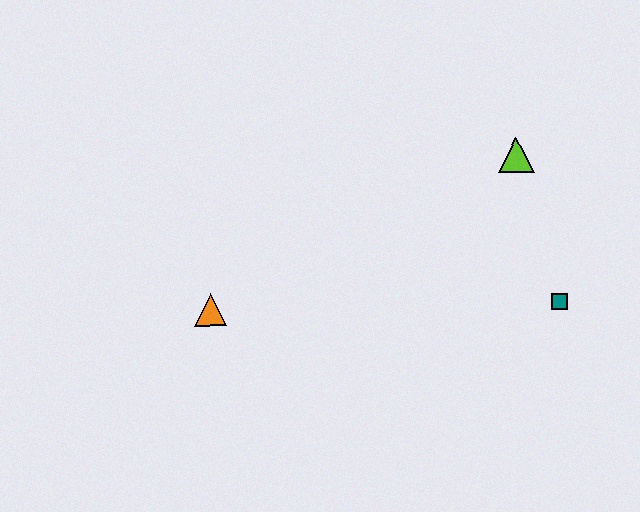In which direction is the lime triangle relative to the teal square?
The lime triangle is above the teal square.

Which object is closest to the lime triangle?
The teal square is closest to the lime triangle.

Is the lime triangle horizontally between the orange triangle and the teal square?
Yes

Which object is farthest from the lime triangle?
The orange triangle is farthest from the lime triangle.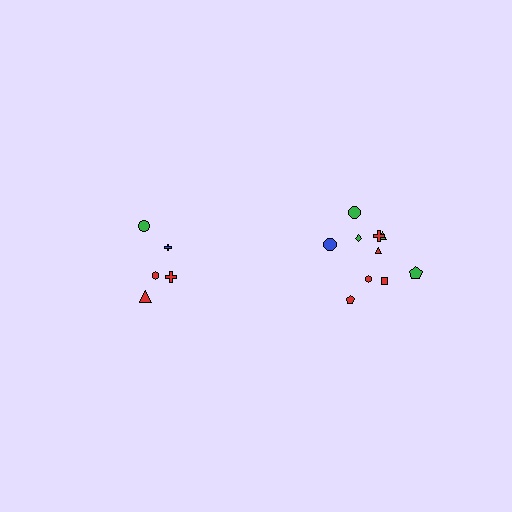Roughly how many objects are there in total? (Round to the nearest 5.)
Roughly 15 objects in total.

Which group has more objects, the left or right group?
The right group.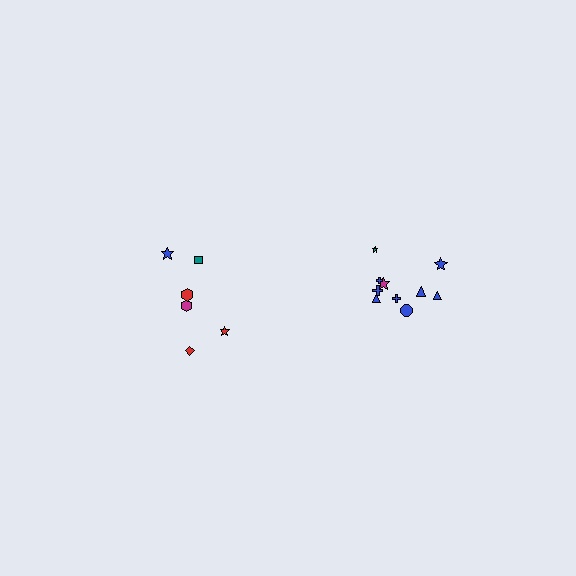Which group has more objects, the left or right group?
The right group.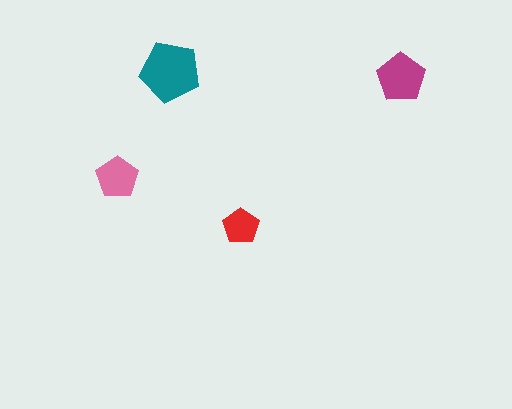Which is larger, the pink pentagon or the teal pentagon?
The teal one.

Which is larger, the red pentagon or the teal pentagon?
The teal one.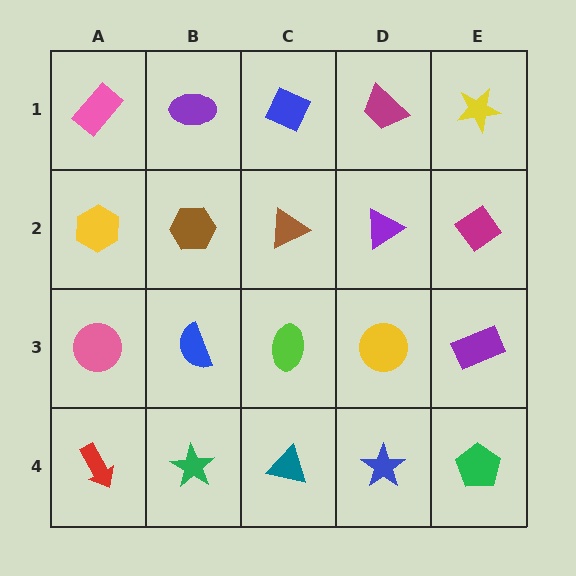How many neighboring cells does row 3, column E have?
3.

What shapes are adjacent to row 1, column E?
A magenta diamond (row 2, column E), a magenta trapezoid (row 1, column D).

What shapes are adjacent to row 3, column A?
A yellow hexagon (row 2, column A), a red arrow (row 4, column A), a blue semicircle (row 3, column B).